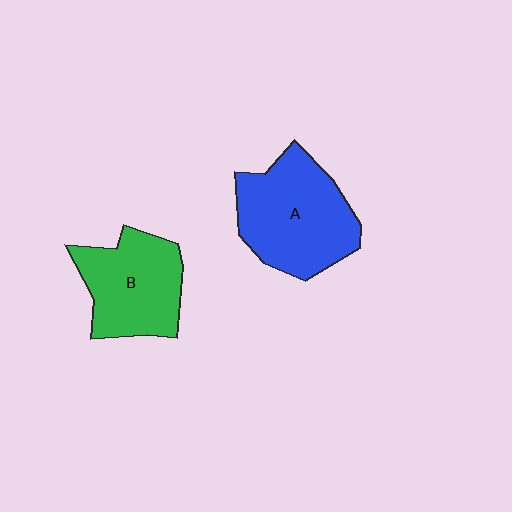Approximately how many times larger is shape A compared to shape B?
Approximately 1.2 times.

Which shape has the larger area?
Shape A (blue).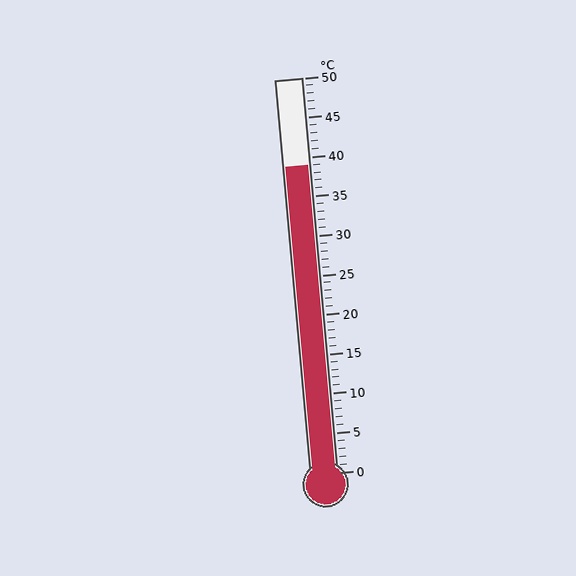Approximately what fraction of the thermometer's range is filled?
The thermometer is filled to approximately 80% of its range.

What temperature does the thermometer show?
The thermometer shows approximately 39°C.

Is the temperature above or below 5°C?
The temperature is above 5°C.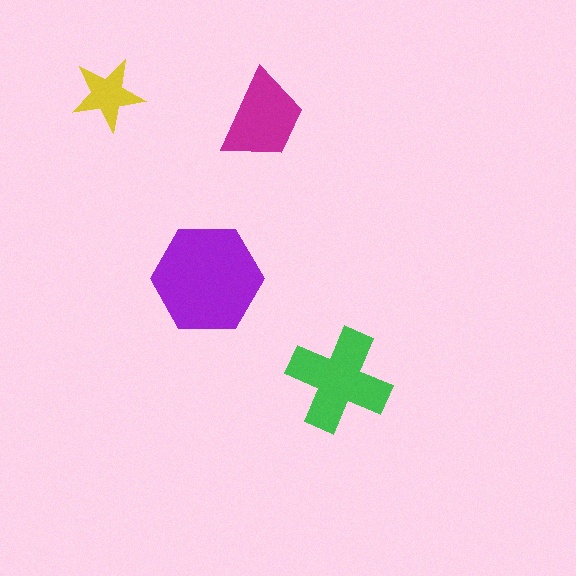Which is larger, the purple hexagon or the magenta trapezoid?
The purple hexagon.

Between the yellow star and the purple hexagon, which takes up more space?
The purple hexagon.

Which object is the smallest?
The yellow star.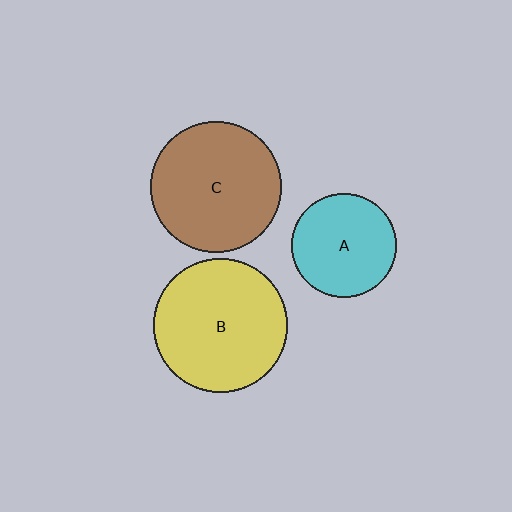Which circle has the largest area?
Circle B (yellow).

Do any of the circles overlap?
No, none of the circles overlap.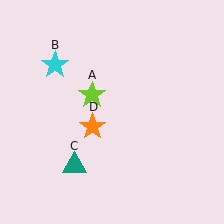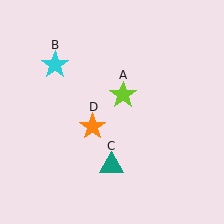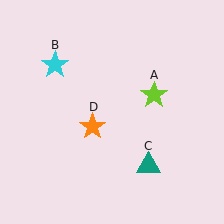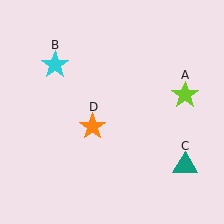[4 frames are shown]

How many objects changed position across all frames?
2 objects changed position: lime star (object A), teal triangle (object C).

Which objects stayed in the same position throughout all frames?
Cyan star (object B) and orange star (object D) remained stationary.